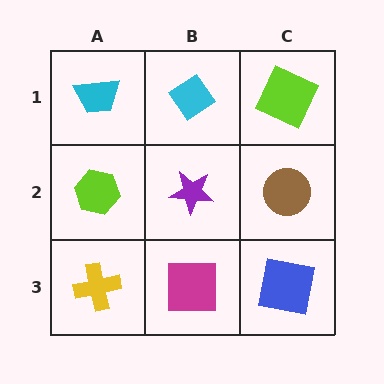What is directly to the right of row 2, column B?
A brown circle.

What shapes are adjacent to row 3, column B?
A purple star (row 2, column B), a yellow cross (row 3, column A), a blue square (row 3, column C).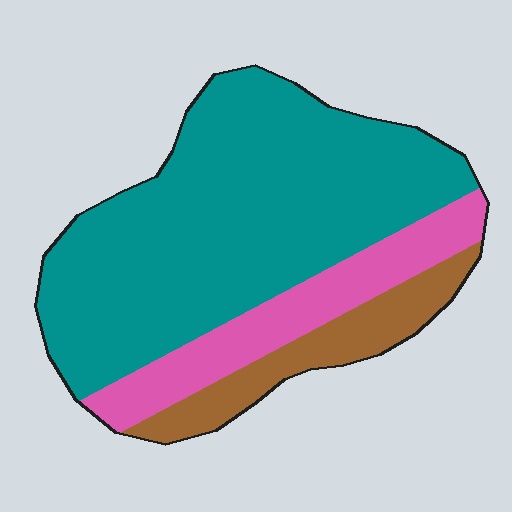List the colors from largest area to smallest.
From largest to smallest: teal, pink, brown.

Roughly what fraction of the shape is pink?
Pink covers around 20% of the shape.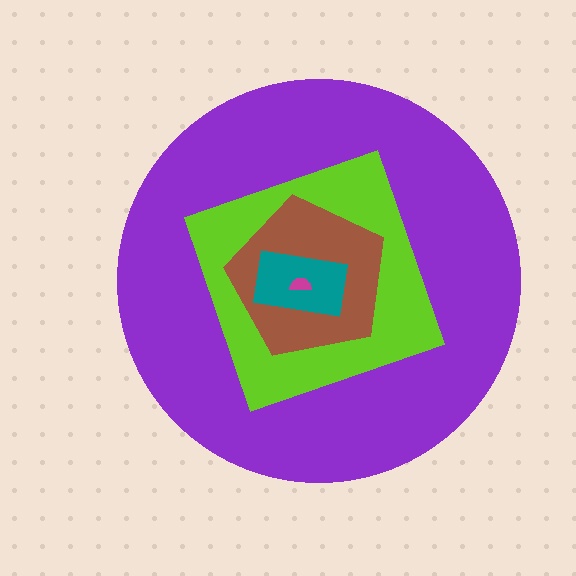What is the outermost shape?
The purple circle.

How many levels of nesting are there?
5.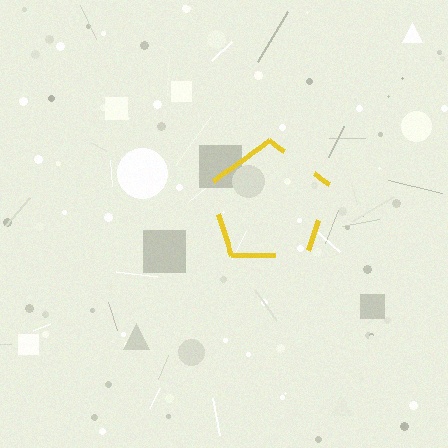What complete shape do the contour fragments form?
The contour fragments form a pentagon.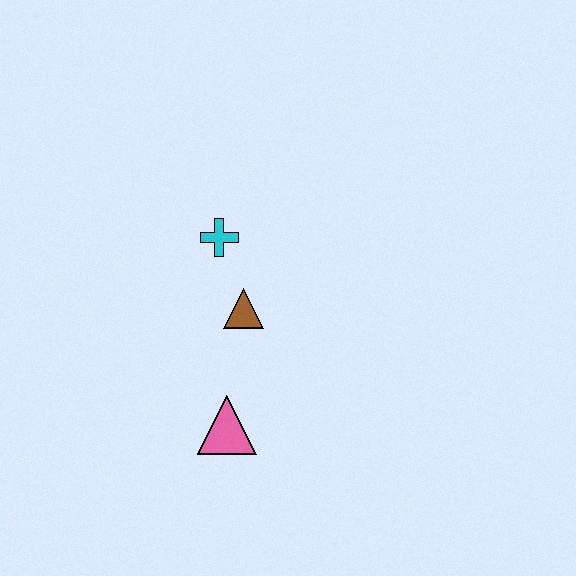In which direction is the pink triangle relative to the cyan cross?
The pink triangle is below the cyan cross.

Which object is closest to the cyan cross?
The brown triangle is closest to the cyan cross.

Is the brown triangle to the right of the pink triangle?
Yes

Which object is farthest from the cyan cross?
The pink triangle is farthest from the cyan cross.